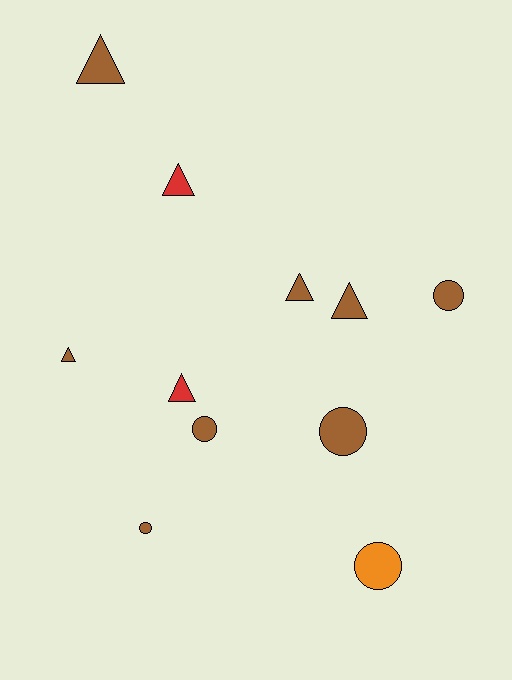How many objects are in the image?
There are 11 objects.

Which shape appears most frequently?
Triangle, with 6 objects.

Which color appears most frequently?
Brown, with 8 objects.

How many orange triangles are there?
There are no orange triangles.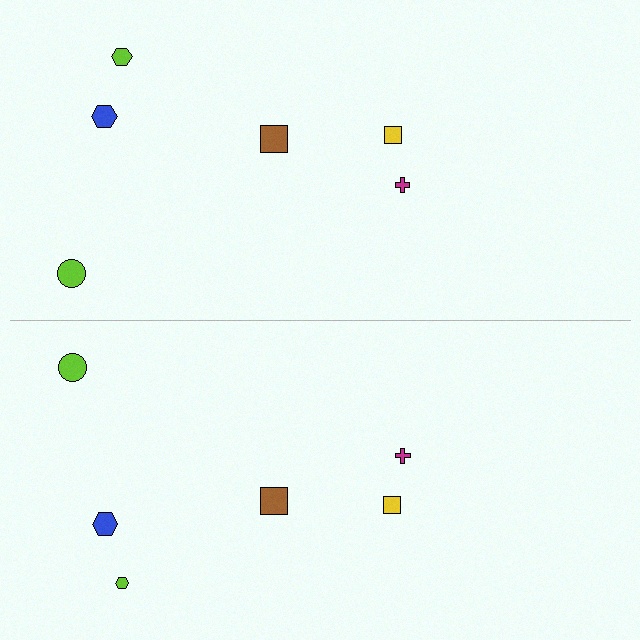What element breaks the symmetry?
The lime hexagon on the bottom side has a different size than its mirror counterpart.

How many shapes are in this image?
There are 12 shapes in this image.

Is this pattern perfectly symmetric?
No, the pattern is not perfectly symmetric. The lime hexagon on the bottom side has a different size than its mirror counterpart.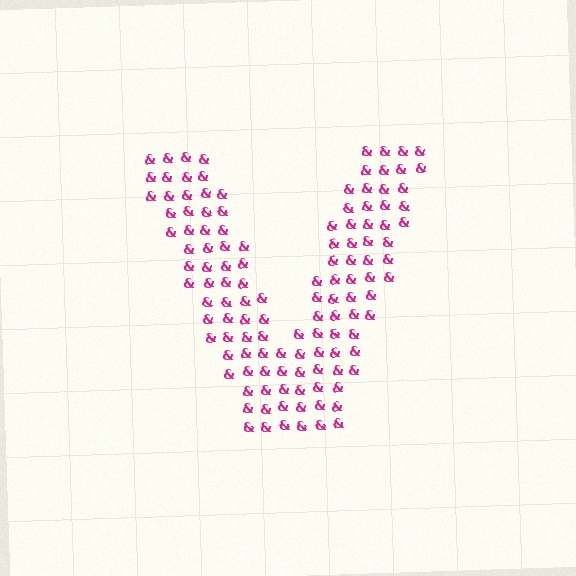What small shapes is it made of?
It is made of small ampersands.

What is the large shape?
The large shape is the letter V.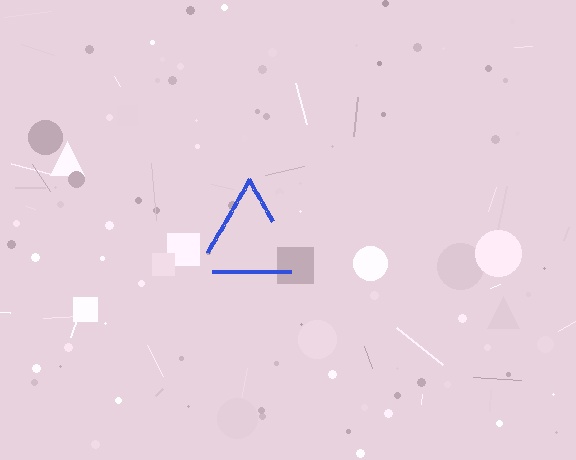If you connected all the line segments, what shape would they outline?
They would outline a triangle.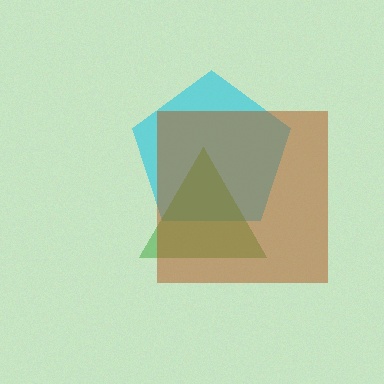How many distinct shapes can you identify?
There are 3 distinct shapes: a cyan pentagon, a green triangle, a brown square.